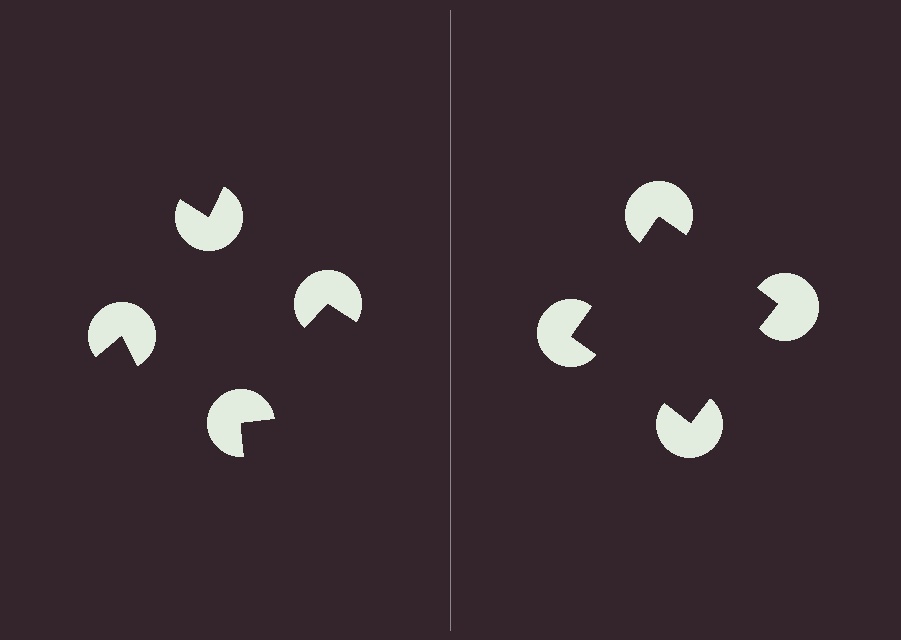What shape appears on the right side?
An illusory square.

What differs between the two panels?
The pac-man discs are positioned identically on both sides; only the wedge orientations differ. On the right they align to a square; on the left they are misaligned.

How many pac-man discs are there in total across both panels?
8 — 4 on each side.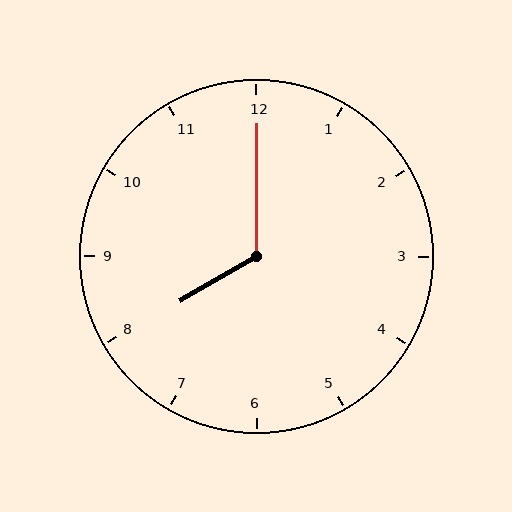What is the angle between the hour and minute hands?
Approximately 120 degrees.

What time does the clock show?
8:00.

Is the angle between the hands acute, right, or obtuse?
It is obtuse.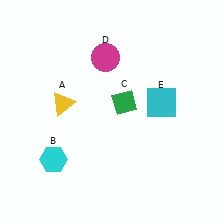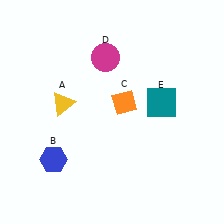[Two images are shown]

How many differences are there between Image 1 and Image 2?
There are 3 differences between the two images.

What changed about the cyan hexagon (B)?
In Image 1, B is cyan. In Image 2, it changed to blue.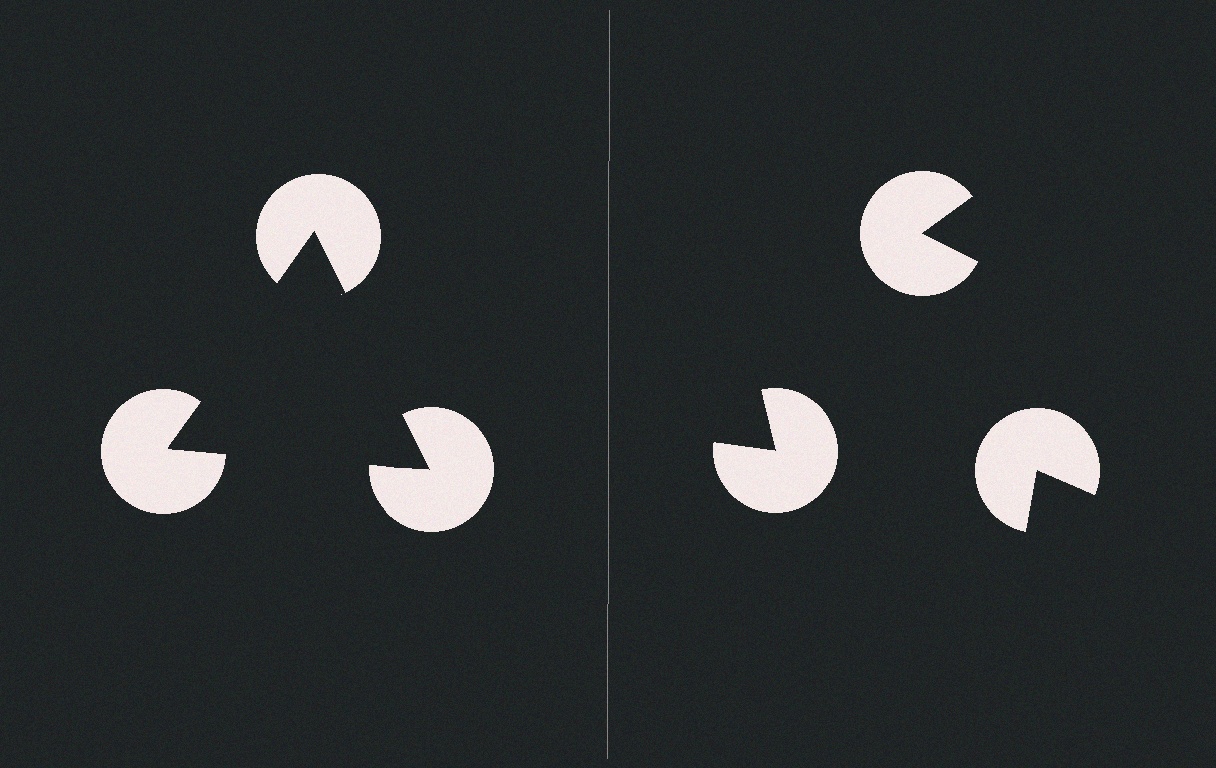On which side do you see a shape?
An illusory triangle appears on the left side. On the right side the wedge cuts are rotated, so no coherent shape forms.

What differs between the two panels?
The pac-man discs are positioned identically on both sides; only the wedge orientations differ. On the left they align to a triangle; on the right they are misaligned.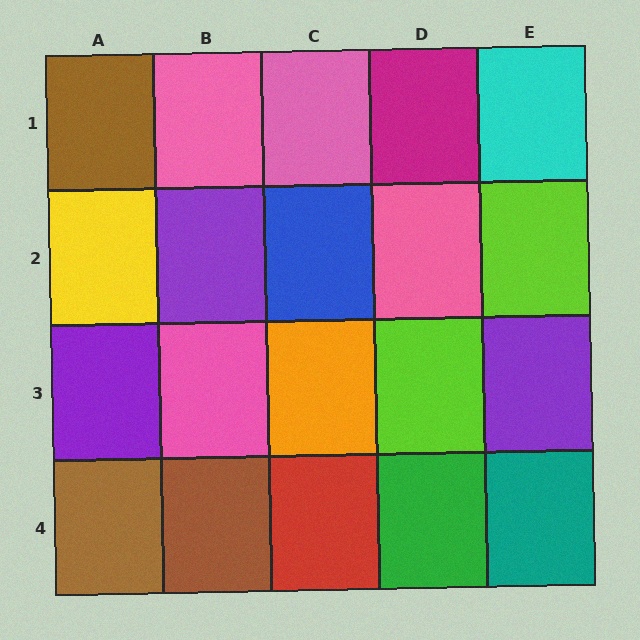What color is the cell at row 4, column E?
Teal.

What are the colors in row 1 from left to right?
Brown, pink, pink, magenta, cyan.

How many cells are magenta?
1 cell is magenta.